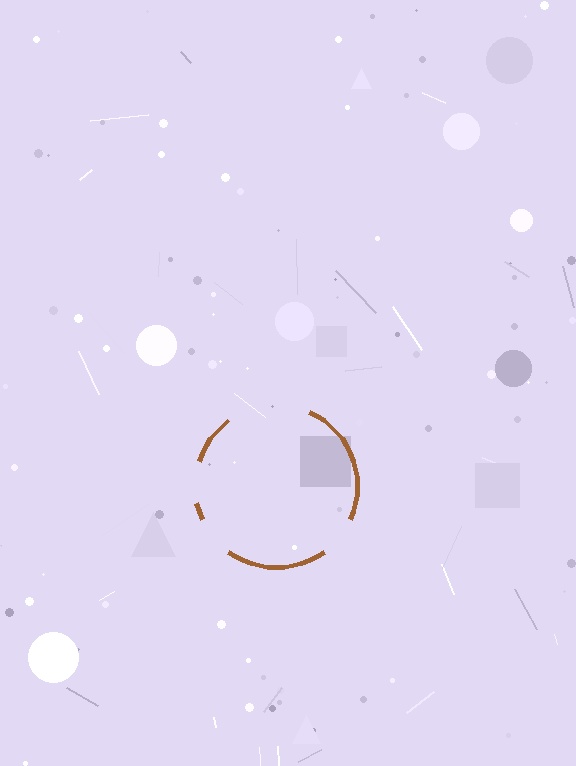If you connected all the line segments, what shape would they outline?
They would outline a circle.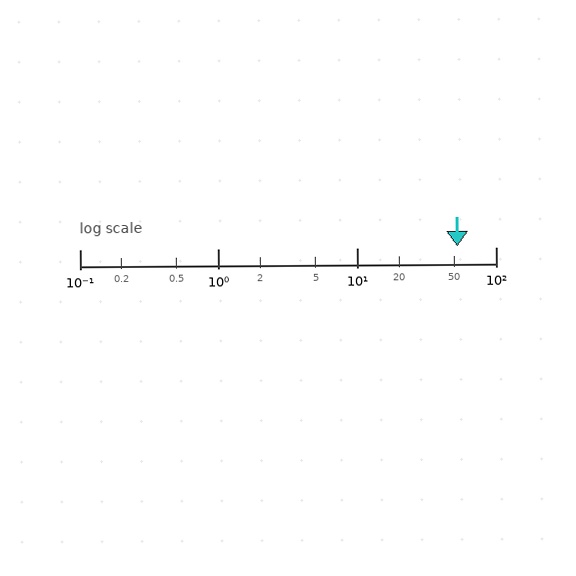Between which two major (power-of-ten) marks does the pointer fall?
The pointer is between 10 and 100.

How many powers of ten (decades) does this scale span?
The scale spans 3 decades, from 0.1 to 100.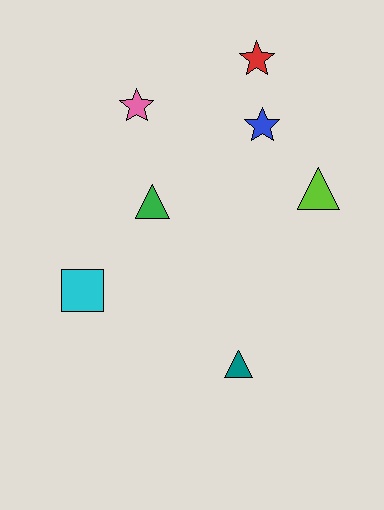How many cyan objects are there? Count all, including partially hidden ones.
There is 1 cyan object.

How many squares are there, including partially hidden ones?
There is 1 square.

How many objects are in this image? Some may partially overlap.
There are 7 objects.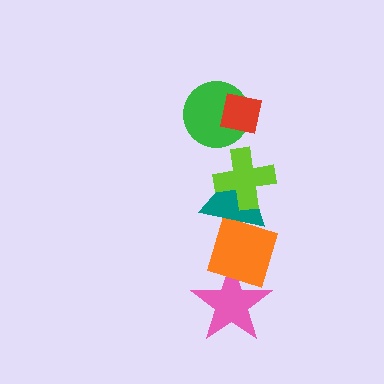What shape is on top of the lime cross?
The green circle is on top of the lime cross.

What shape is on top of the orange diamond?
The teal triangle is on top of the orange diamond.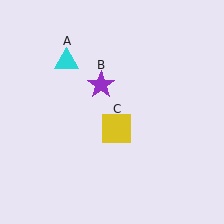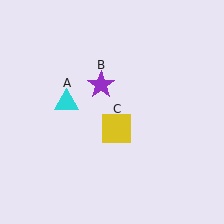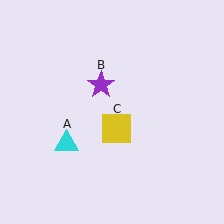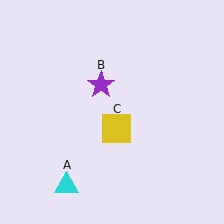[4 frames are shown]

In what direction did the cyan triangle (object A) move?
The cyan triangle (object A) moved down.